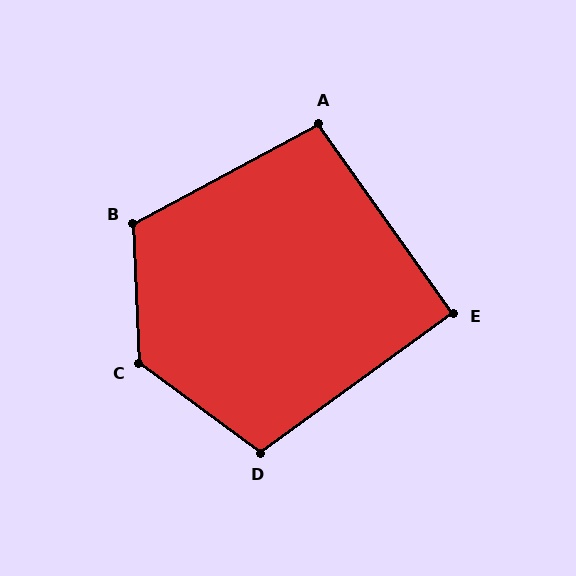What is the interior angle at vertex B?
Approximately 116 degrees (obtuse).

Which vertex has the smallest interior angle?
E, at approximately 91 degrees.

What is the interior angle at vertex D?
Approximately 108 degrees (obtuse).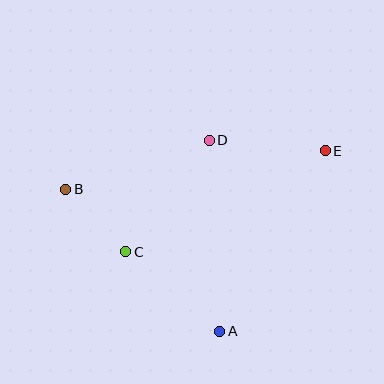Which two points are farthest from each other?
Points B and E are farthest from each other.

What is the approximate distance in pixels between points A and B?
The distance between A and B is approximately 210 pixels.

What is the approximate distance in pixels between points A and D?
The distance between A and D is approximately 191 pixels.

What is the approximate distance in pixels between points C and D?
The distance between C and D is approximately 139 pixels.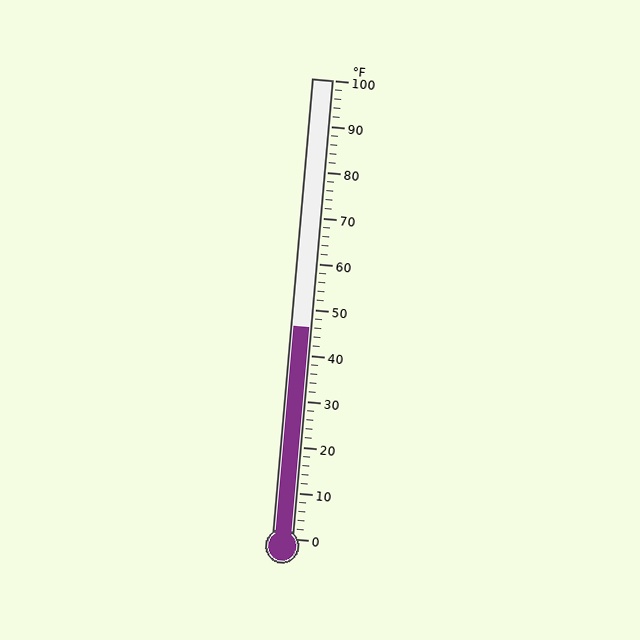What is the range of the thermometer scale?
The thermometer scale ranges from 0°F to 100°F.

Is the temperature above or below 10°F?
The temperature is above 10°F.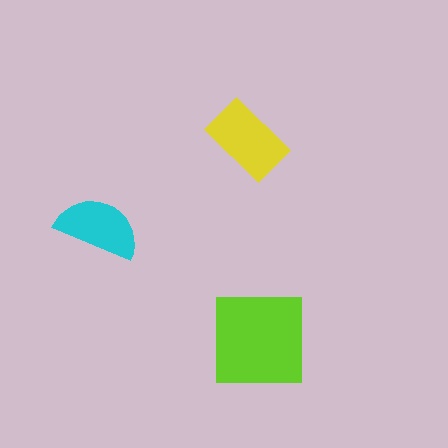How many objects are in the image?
There are 3 objects in the image.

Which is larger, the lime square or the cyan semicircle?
The lime square.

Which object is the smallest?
The cyan semicircle.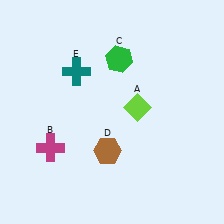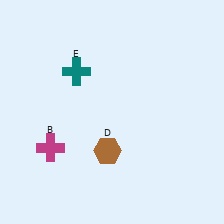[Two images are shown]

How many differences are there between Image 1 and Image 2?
There are 2 differences between the two images.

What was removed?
The lime diamond (A), the green hexagon (C) were removed in Image 2.